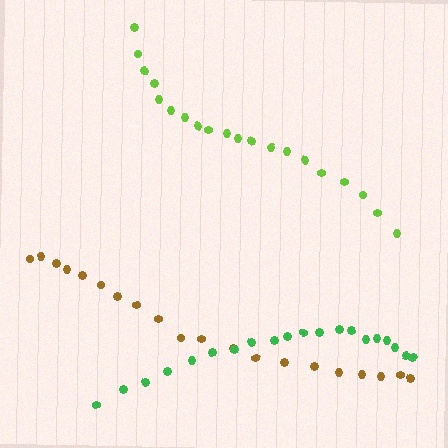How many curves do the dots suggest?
There are 3 distinct paths.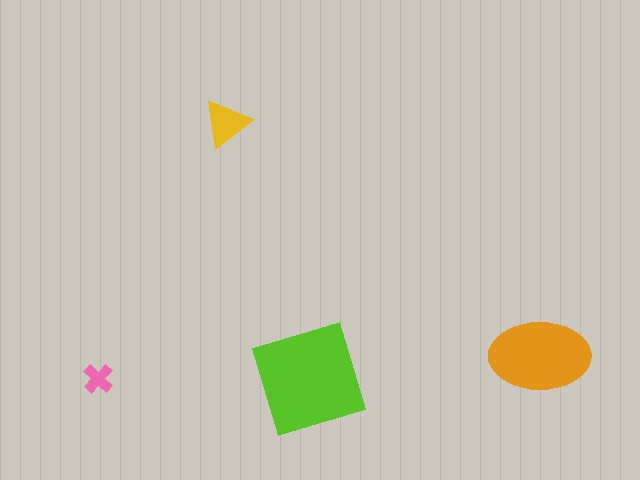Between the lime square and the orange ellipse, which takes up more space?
The lime square.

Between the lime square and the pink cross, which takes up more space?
The lime square.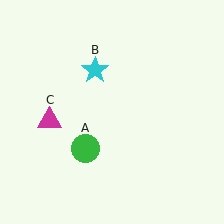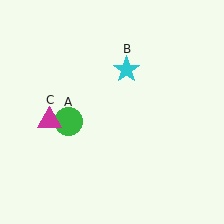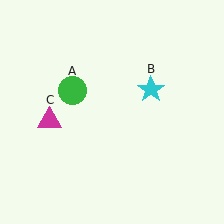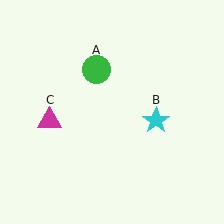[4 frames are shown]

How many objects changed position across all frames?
2 objects changed position: green circle (object A), cyan star (object B).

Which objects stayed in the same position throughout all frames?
Magenta triangle (object C) remained stationary.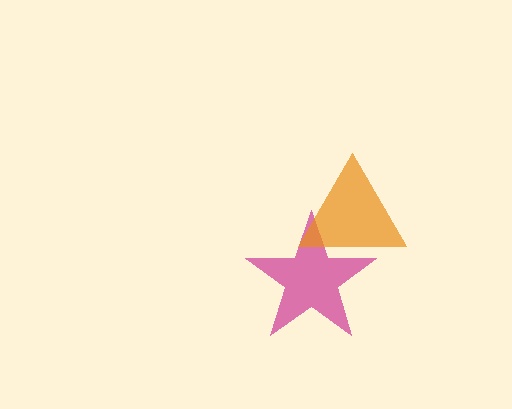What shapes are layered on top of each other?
The layered shapes are: a magenta star, an orange triangle.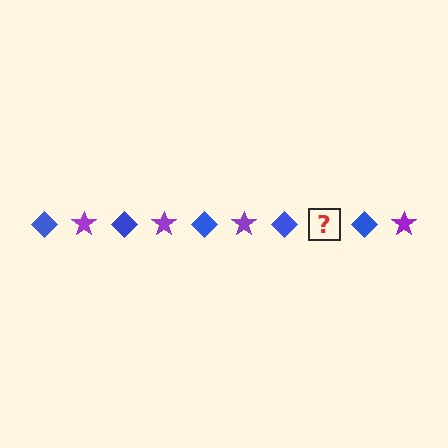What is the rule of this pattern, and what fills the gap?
The rule is that the pattern alternates between blue diamond and purple star. The gap should be filled with a purple star.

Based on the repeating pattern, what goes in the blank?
The blank should be a purple star.